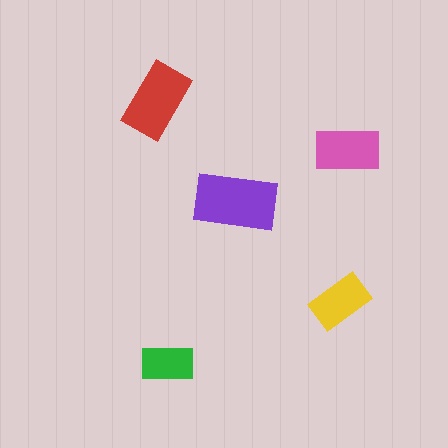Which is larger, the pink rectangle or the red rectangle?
The red one.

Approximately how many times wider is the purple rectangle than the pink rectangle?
About 1.5 times wider.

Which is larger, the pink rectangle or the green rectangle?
The pink one.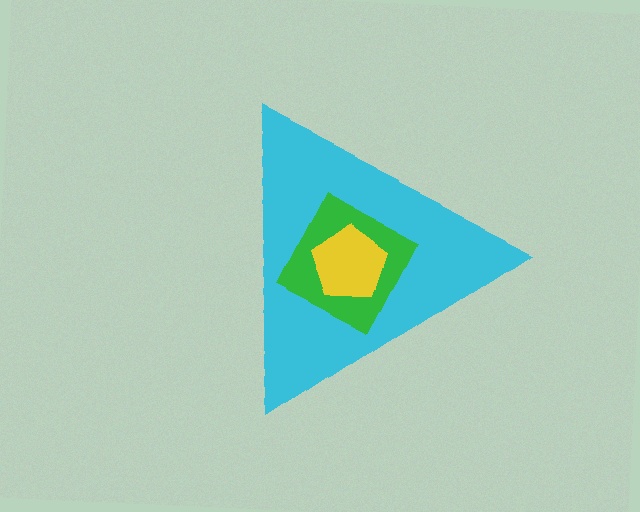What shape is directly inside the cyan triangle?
The green diamond.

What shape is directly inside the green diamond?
The yellow pentagon.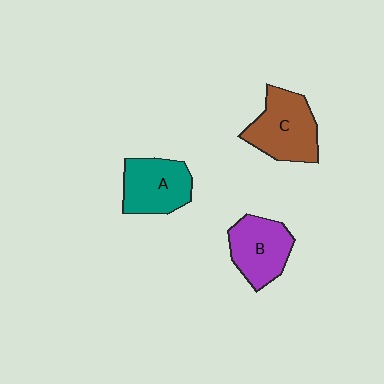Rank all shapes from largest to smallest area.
From largest to smallest: C (brown), A (teal), B (purple).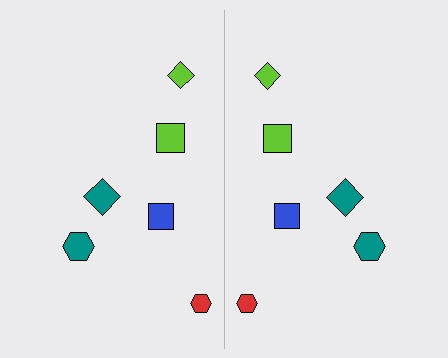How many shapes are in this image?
There are 12 shapes in this image.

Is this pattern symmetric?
Yes, this pattern has bilateral (reflection) symmetry.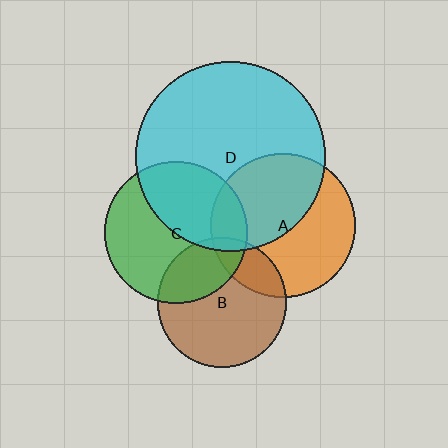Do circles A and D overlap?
Yes.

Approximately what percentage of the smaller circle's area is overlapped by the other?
Approximately 50%.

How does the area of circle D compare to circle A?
Approximately 1.7 times.